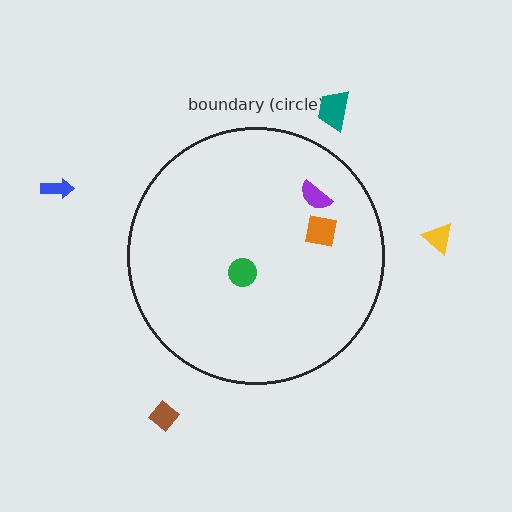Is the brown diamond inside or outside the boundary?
Outside.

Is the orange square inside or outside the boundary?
Inside.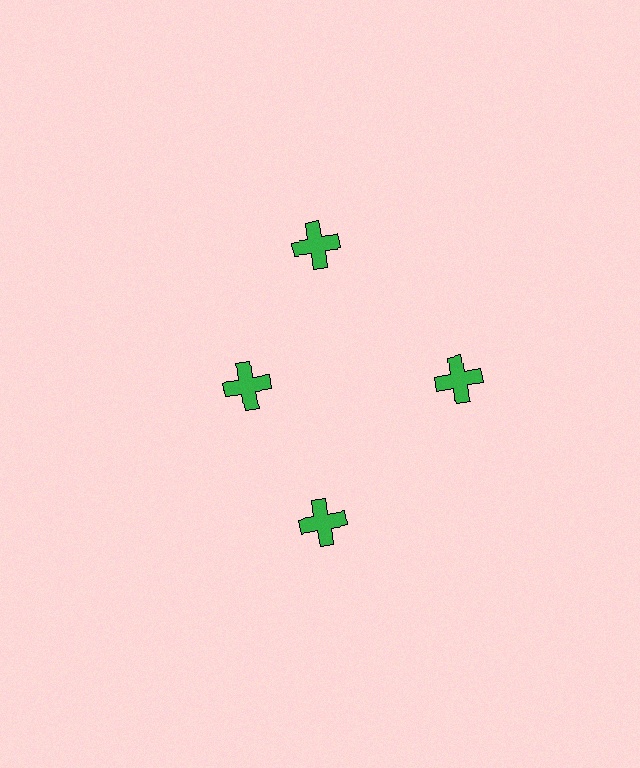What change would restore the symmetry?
The symmetry would be restored by moving it outward, back onto the ring so that all 4 crosses sit at equal angles and equal distance from the center.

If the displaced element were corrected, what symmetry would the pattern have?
It would have 4-fold rotational symmetry — the pattern would map onto itself every 90 degrees.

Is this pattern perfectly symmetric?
No. The 4 green crosses are arranged in a ring, but one element near the 9 o'clock position is pulled inward toward the center, breaking the 4-fold rotational symmetry.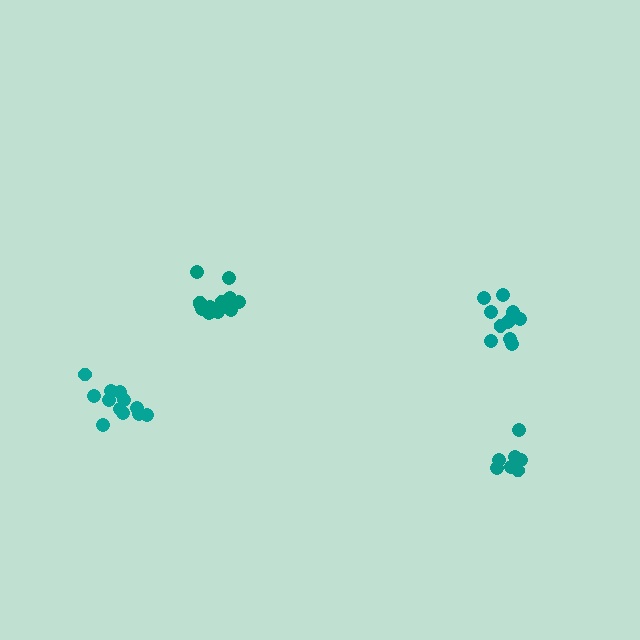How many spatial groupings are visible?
There are 4 spatial groupings.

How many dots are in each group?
Group 1: 13 dots, Group 2: 11 dots, Group 3: 12 dots, Group 4: 7 dots (43 total).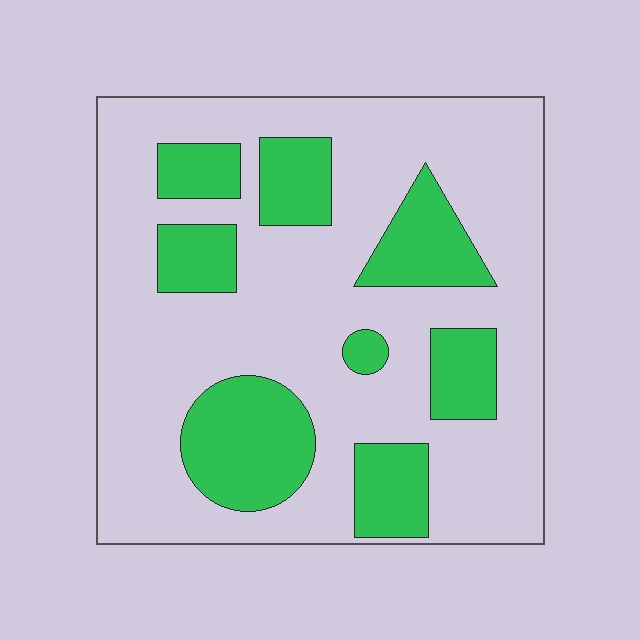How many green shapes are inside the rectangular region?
8.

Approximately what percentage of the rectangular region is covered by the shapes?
Approximately 30%.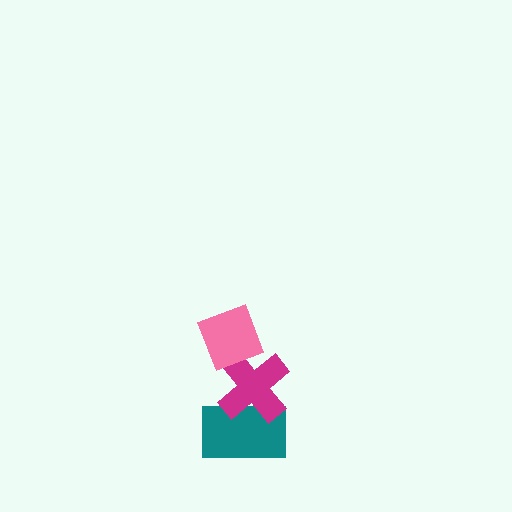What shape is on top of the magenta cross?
The pink diamond is on top of the magenta cross.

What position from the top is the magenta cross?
The magenta cross is 2nd from the top.